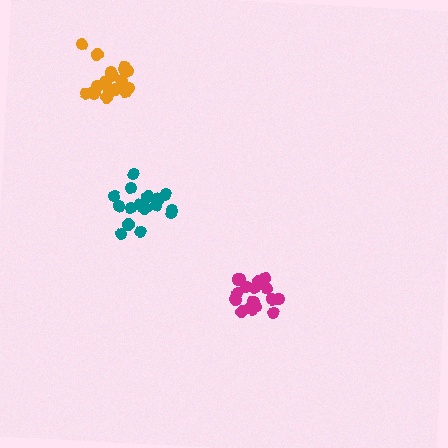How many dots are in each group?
Group 1: 17 dots, Group 2: 17 dots, Group 3: 20 dots (54 total).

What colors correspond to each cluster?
The clusters are colored: magenta, teal, orange.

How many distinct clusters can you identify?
There are 3 distinct clusters.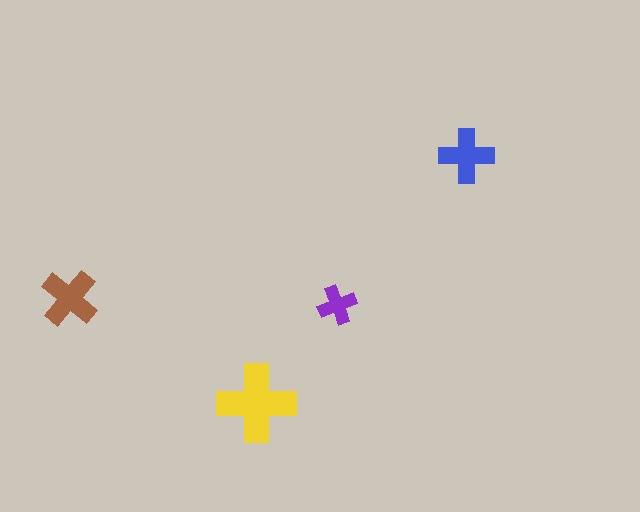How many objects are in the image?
There are 4 objects in the image.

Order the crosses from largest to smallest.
the yellow one, the brown one, the blue one, the purple one.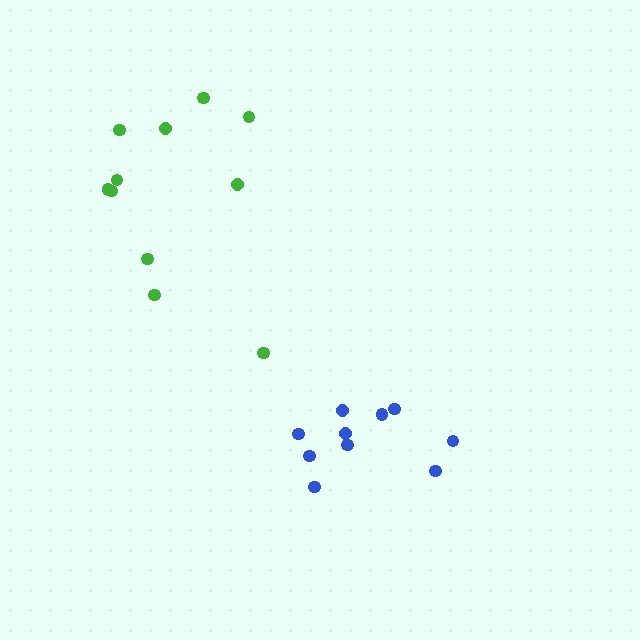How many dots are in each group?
Group 1: 10 dots, Group 2: 11 dots (21 total).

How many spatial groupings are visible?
There are 2 spatial groupings.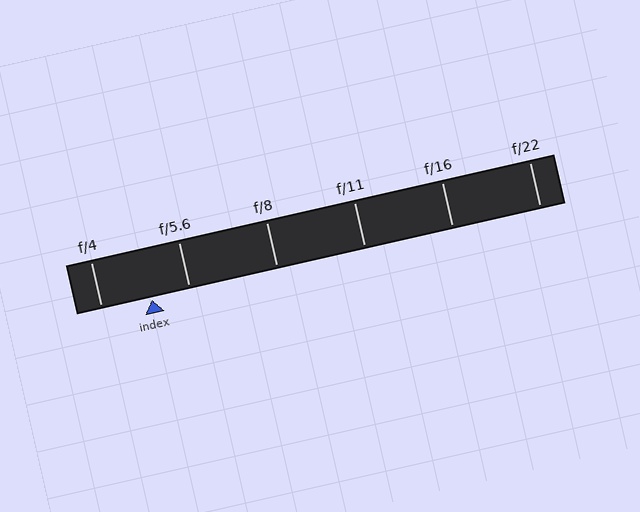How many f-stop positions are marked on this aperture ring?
There are 6 f-stop positions marked.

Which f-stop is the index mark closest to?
The index mark is closest to f/5.6.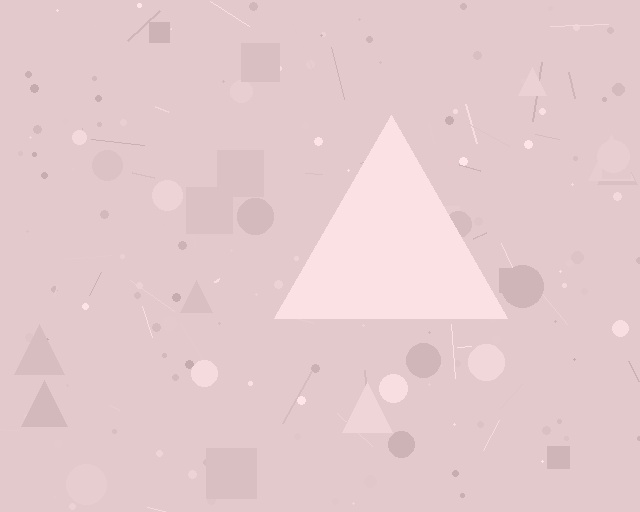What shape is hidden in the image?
A triangle is hidden in the image.